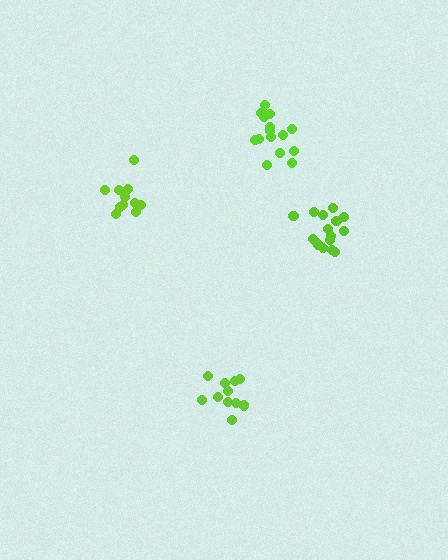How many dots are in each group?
Group 1: 17 dots, Group 2: 11 dots, Group 3: 11 dots, Group 4: 15 dots (54 total).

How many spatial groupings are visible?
There are 4 spatial groupings.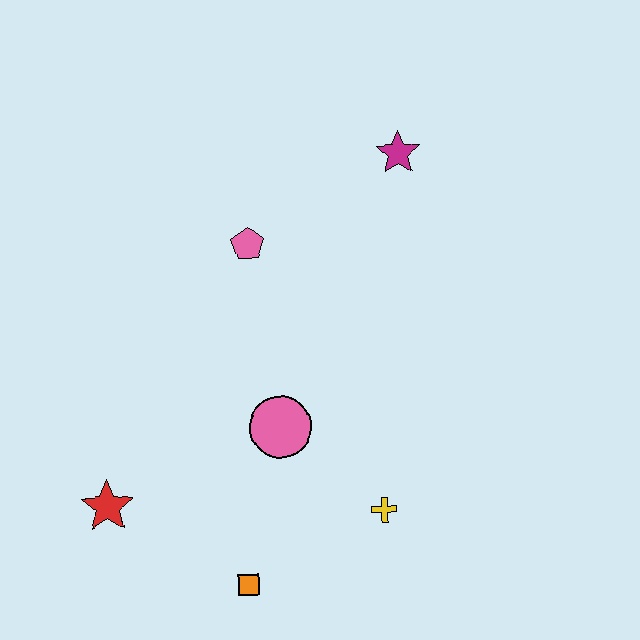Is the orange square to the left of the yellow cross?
Yes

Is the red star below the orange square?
No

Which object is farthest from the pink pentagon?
The orange square is farthest from the pink pentagon.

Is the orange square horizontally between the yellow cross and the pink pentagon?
No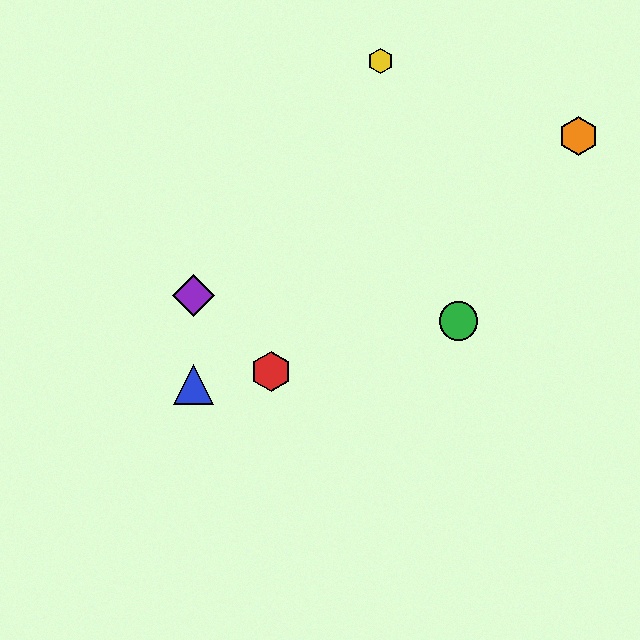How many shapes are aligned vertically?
2 shapes (the blue triangle, the purple diamond) are aligned vertically.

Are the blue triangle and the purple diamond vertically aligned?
Yes, both are at x≈194.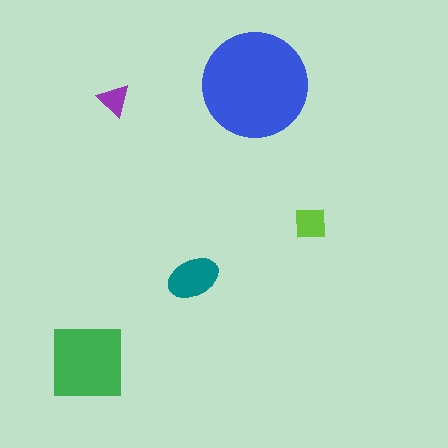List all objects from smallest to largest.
The purple triangle, the lime square, the teal ellipse, the green square, the blue circle.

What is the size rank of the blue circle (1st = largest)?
1st.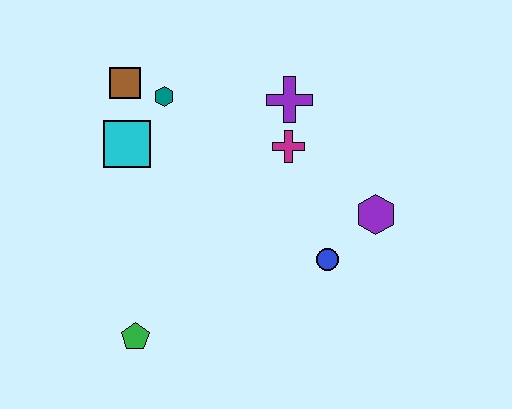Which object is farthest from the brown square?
The purple hexagon is farthest from the brown square.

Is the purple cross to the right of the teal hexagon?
Yes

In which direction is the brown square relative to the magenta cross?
The brown square is to the left of the magenta cross.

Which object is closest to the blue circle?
The purple hexagon is closest to the blue circle.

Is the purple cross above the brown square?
No